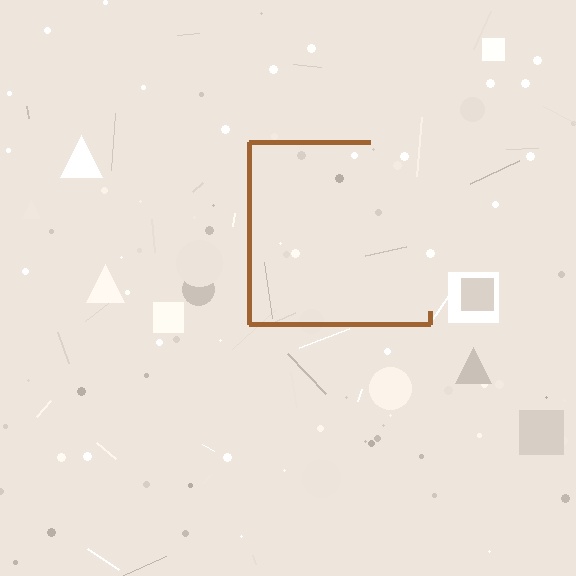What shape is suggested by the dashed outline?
The dashed outline suggests a square.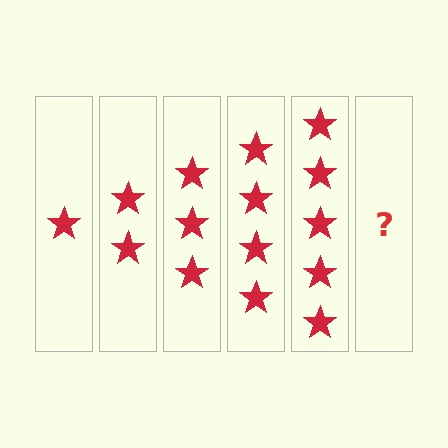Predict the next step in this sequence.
The next step is 6 stars.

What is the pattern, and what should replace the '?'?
The pattern is that each step adds one more star. The '?' should be 6 stars.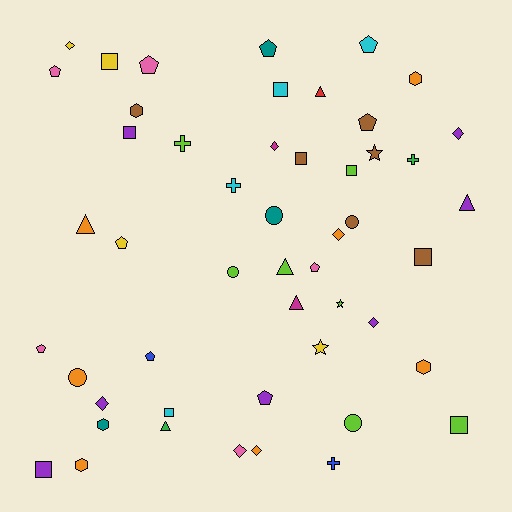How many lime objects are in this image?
There are 7 lime objects.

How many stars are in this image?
There are 3 stars.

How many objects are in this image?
There are 50 objects.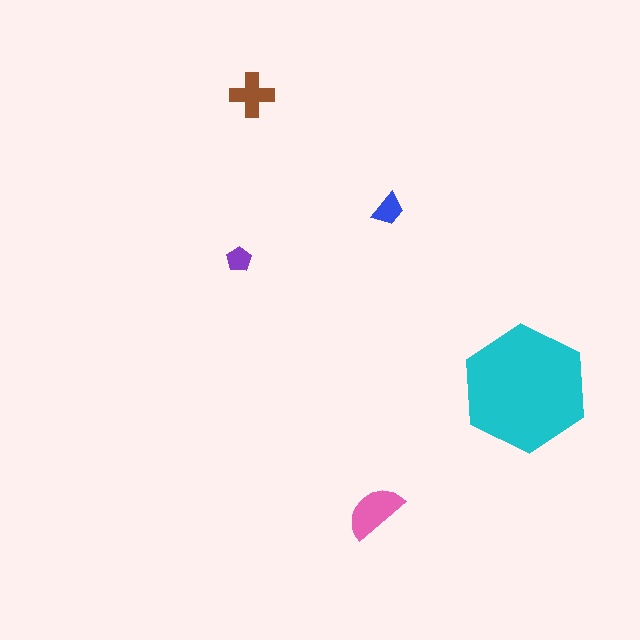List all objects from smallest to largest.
The purple pentagon, the blue trapezoid, the brown cross, the pink semicircle, the cyan hexagon.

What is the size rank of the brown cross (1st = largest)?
3rd.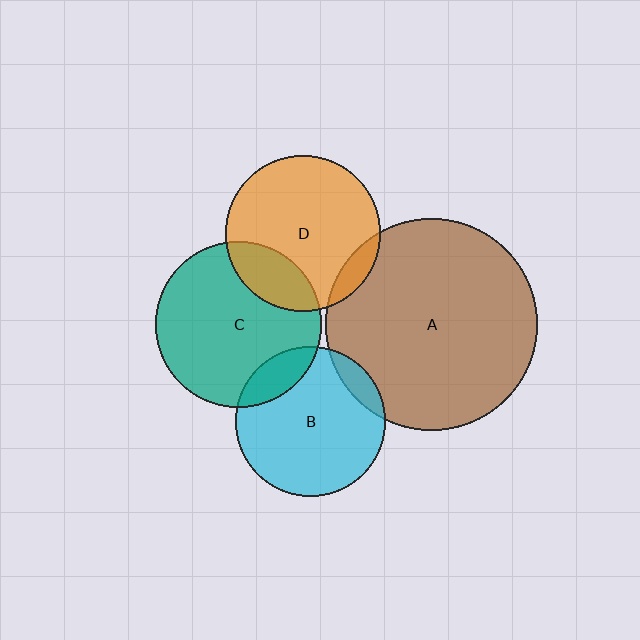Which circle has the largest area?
Circle A (brown).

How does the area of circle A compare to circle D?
Approximately 1.9 times.